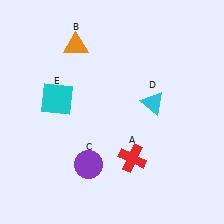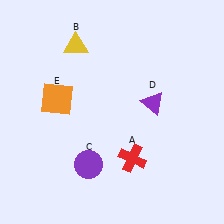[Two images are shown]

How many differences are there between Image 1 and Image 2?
There are 3 differences between the two images.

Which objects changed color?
B changed from orange to yellow. D changed from cyan to purple. E changed from cyan to orange.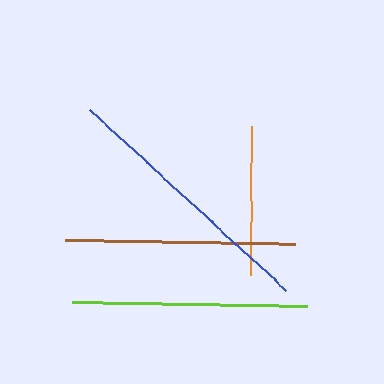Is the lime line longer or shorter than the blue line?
The blue line is longer than the lime line.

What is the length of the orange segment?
The orange segment is approximately 149 pixels long.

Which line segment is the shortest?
The orange line is the shortest at approximately 149 pixels.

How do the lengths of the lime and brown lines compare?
The lime and brown lines are approximately the same length.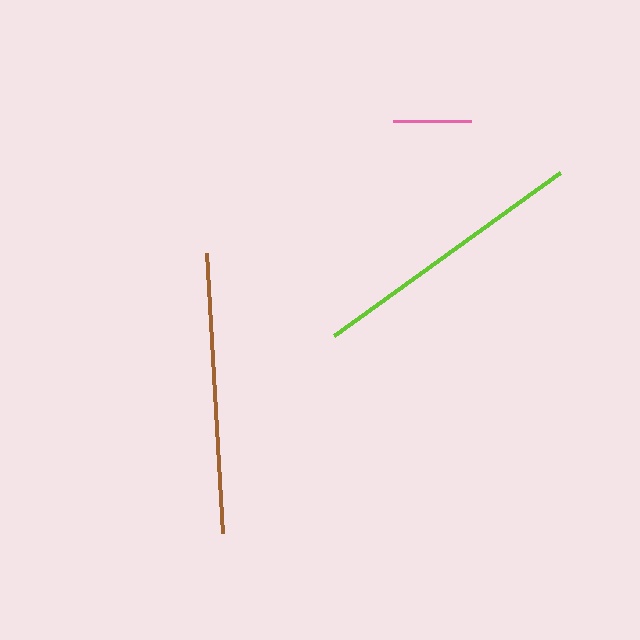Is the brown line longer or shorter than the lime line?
The brown line is longer than the lime line.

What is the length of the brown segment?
The brown segment is approximately 280 pixels long.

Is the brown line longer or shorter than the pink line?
The brown line is longer than the pink line.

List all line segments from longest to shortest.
From longest to shortest: brown, lime, pink.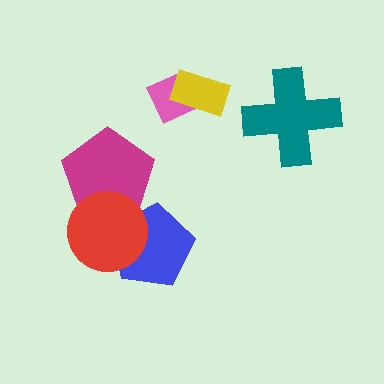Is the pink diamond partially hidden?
Yes, it is partially covered by another shape.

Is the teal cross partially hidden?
No, no other shape covers it.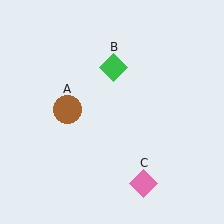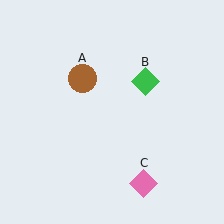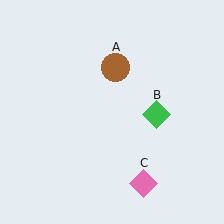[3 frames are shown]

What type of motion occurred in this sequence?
The brown circle (object A), green diamond (object B) rotated clockwise around the center of the scene.